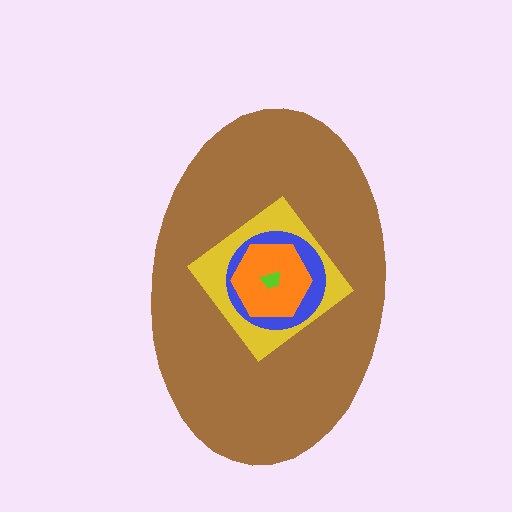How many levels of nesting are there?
5.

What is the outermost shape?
The brown ellipse.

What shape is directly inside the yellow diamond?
The blue circle.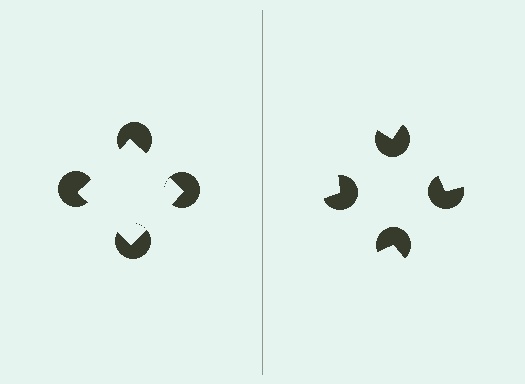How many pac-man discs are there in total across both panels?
8 — 4 on each side.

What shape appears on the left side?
An illusory square.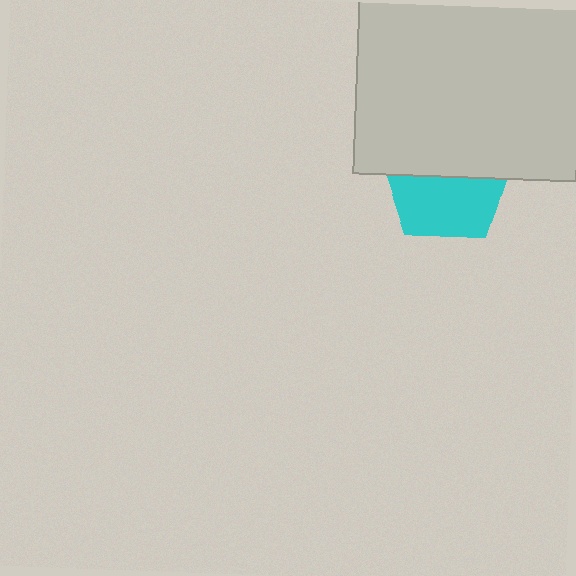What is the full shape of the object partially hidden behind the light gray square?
The partially hidden object is a cyan pentagon.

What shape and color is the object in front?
The object in front is a light gray square.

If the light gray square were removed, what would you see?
You would see the complete cyan pentagon.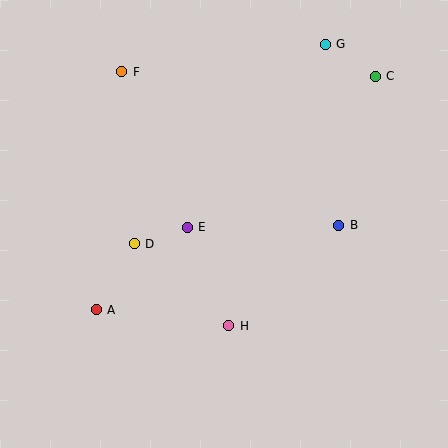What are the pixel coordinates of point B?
Point B is at (339, 225).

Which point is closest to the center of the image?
Point E at (187, 227) is closest to the center.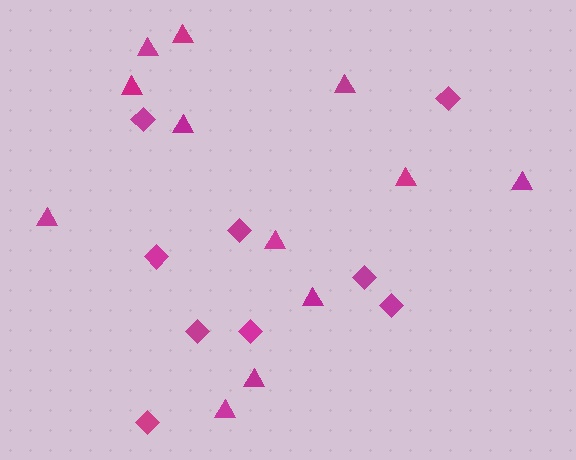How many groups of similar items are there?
There are 2 groups: one group of triangles (12) and one group of diamonds (9).